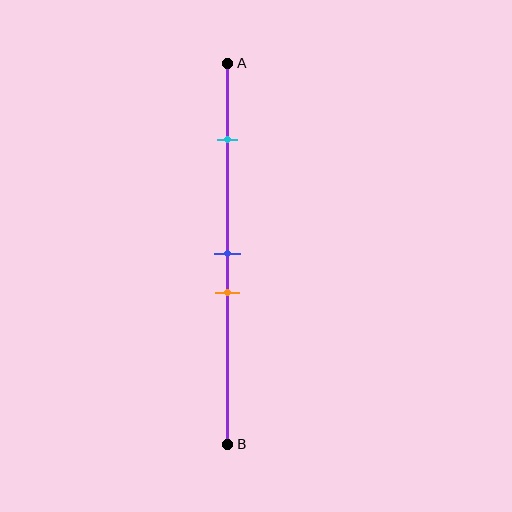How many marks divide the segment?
There are 3 marks dividing the segment.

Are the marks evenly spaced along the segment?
No, the marks are not evenly spaced.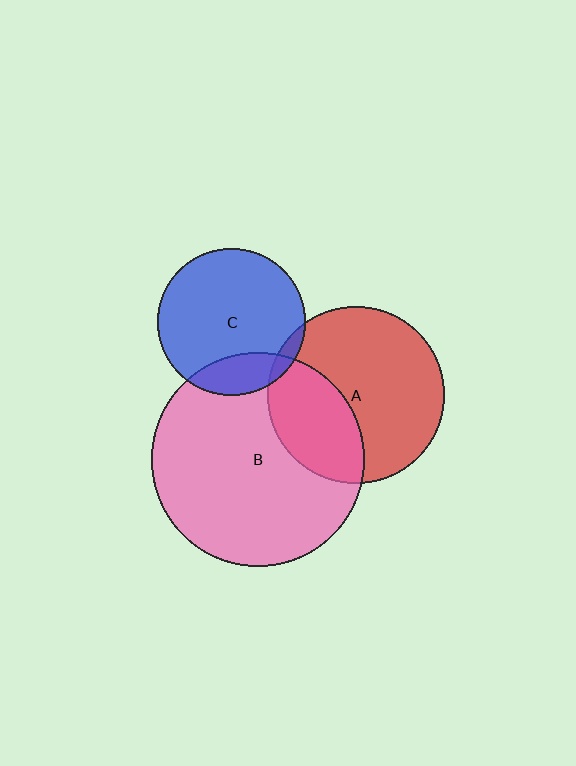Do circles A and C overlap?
Yes.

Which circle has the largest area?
Circle B (pink).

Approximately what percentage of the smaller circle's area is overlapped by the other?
Approximately 5%.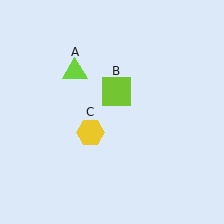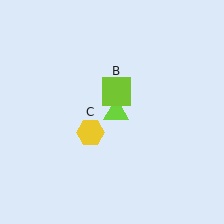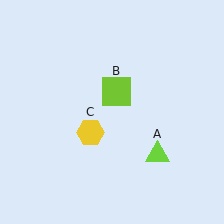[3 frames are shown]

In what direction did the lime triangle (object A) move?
The lime triangle (object A) moved down and to the right.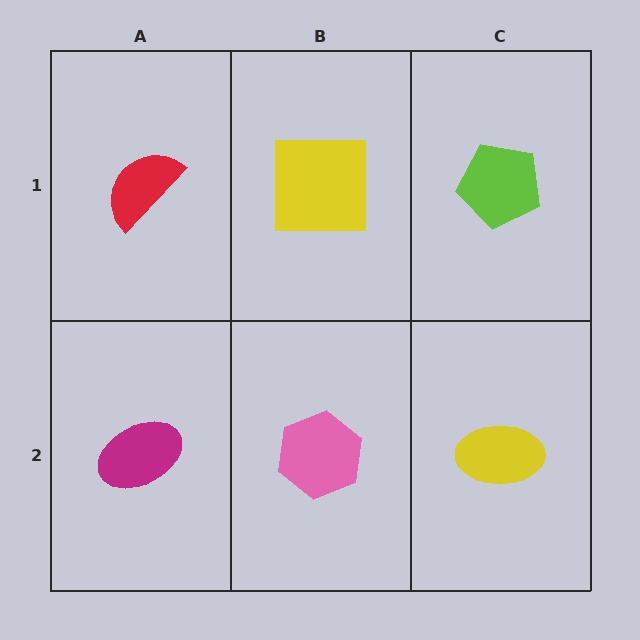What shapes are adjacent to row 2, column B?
A yellow square (row 1, column B), a magenta ellipse (row 2, column A), a yellow ellipse (row 2, column C).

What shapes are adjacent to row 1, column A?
A magenta ellipse (row 2, column A), a yellow square (row 1, column B).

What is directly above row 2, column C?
A lime pentagon.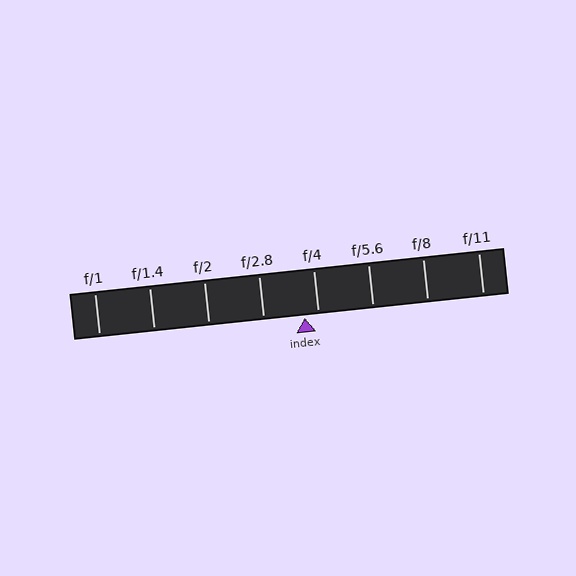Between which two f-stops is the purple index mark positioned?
The index mark is between f/2.8 and f/4.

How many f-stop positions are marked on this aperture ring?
There are 8 f-stop positions marked.